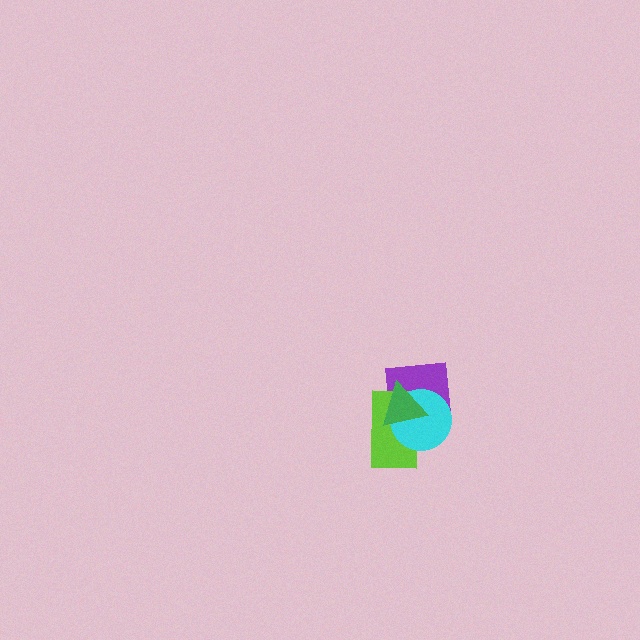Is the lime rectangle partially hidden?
Yes, it is partially covered by another shape.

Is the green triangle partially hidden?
No, no other shape covers it.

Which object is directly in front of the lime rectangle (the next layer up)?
The cyan circle is directly in front of the lime rectangle.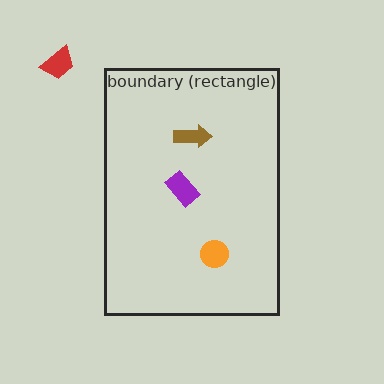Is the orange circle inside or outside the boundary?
Inside.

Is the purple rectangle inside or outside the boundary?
Inside.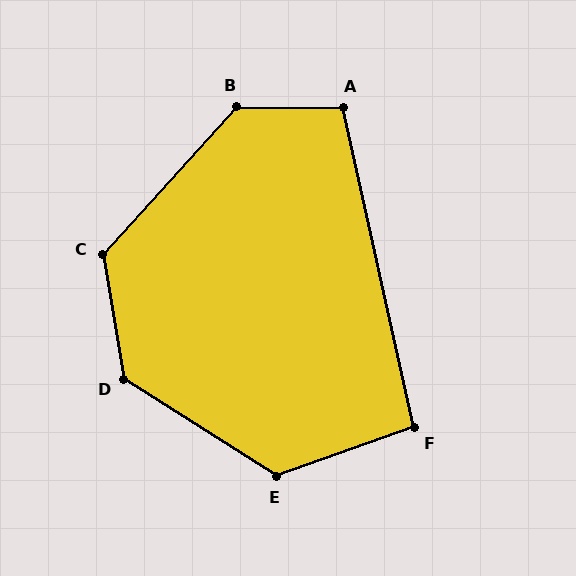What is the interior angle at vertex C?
Approximately 128 degrees (obtuse).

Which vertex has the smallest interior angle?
F, at approximately 97 degrees.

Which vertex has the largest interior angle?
D, at approximately 132 degrees.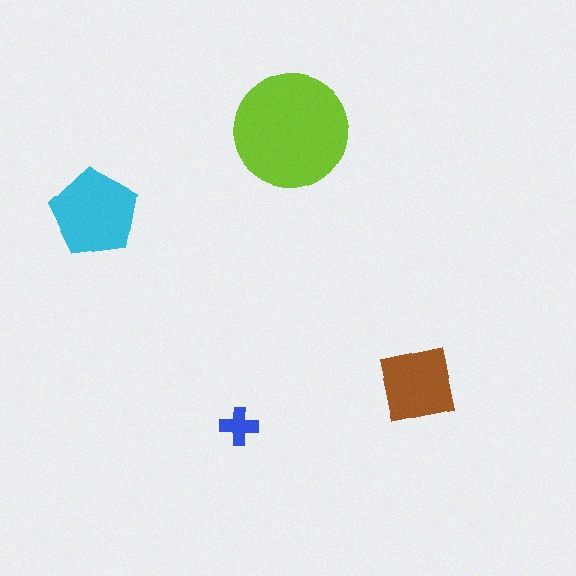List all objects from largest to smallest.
The lime circle, the cyan pentagon, the brown square, the blue cross.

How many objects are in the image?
There are 4 objects in the image.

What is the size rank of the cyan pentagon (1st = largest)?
2nd.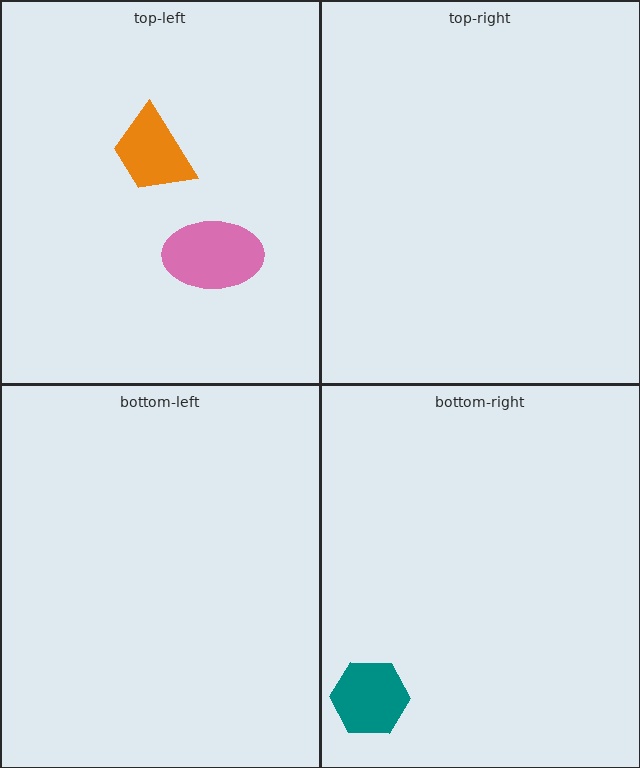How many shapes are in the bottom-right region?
1.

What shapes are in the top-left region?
The orange trapezoid, the pink ellipse.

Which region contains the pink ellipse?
The top-left region.